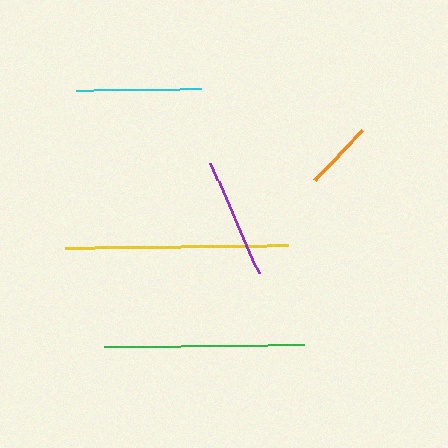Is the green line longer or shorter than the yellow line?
The yellow line is longer than the green line.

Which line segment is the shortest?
The orange line is the shortest at approximately 68 pixels.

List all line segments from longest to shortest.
From longest to shortest: yellow, green, cyan, purple, orange.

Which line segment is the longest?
The yellow line is the longest at approximately 223 pixels.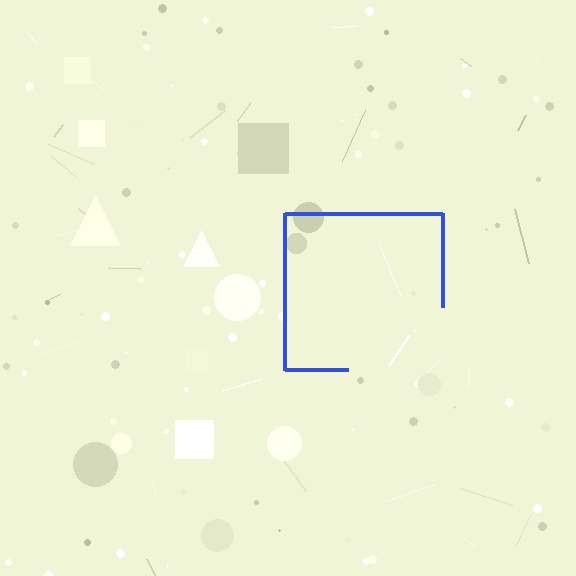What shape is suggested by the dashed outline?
The dashed outline suggests a square.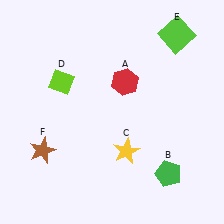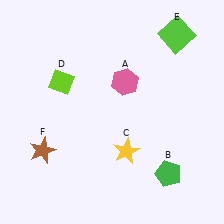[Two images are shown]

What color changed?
The hexagon (A) changed from red in Image 1 to pink in Image 2.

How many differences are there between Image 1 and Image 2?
There is 1 difference between the two images.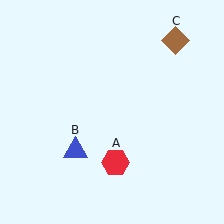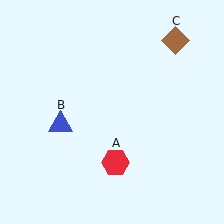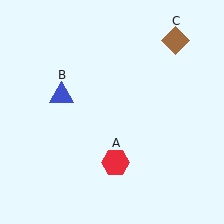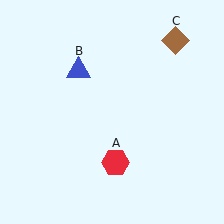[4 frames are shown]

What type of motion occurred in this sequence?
The blue triangle (object B) rotated clockwise around the center of the scene.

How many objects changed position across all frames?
1 object changed position: blue triangle (object B).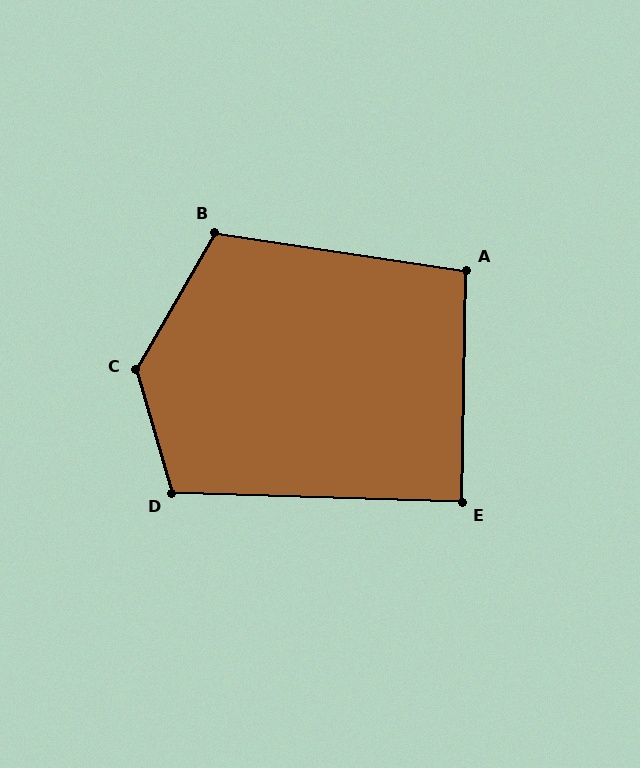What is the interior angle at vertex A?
Approximately 98 degrees (obtuse).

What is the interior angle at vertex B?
Approximately 111 degrees (obtuse).